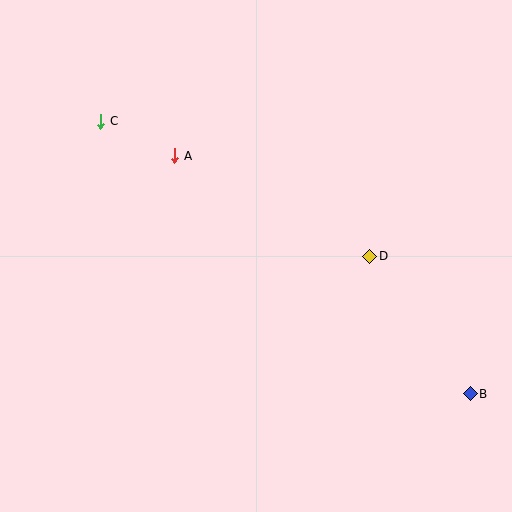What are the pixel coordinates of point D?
Point D is at (370, 256).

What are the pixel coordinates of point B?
Point B is at (470, 394).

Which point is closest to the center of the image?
Point D at (370, 256) is closest to the center.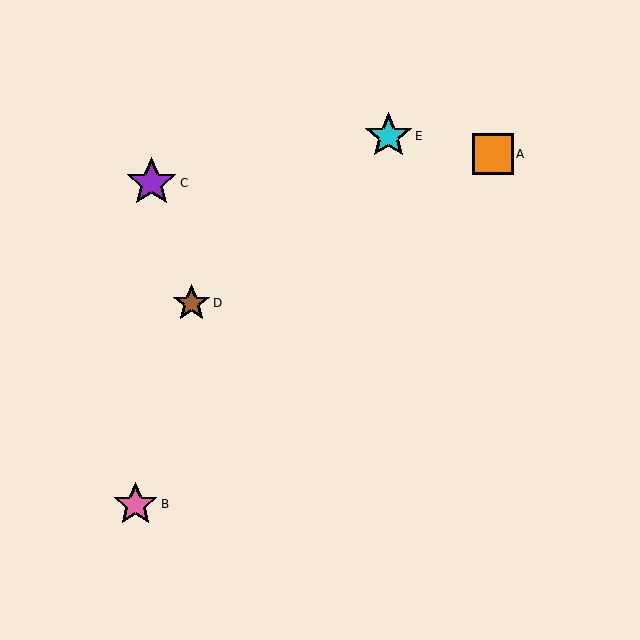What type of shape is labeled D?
Shape D is a brown star.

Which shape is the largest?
The purple star (labeled C) is the largest.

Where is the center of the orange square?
The center of the orange square is at (493, 154).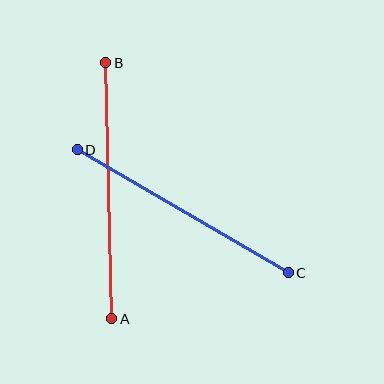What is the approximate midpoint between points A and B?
The midpoint is at approximately (109, 191) pixels.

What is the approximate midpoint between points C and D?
The midpoint is at approximately (183, 211) pixels.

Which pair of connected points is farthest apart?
Points A and B are farthest apart.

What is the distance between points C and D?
The distance is approximately 244 pixels.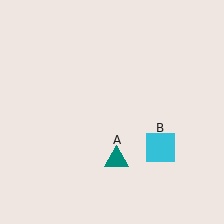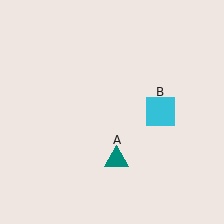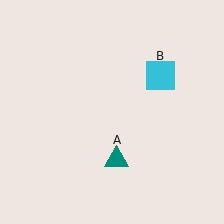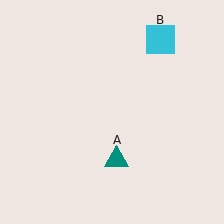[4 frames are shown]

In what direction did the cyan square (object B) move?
The cyan square (object B) moved up.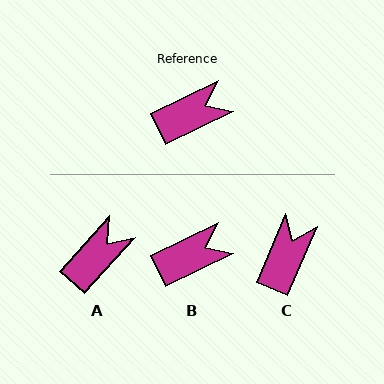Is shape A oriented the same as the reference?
No, it is off by about 23 degrees.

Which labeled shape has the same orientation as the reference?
B.